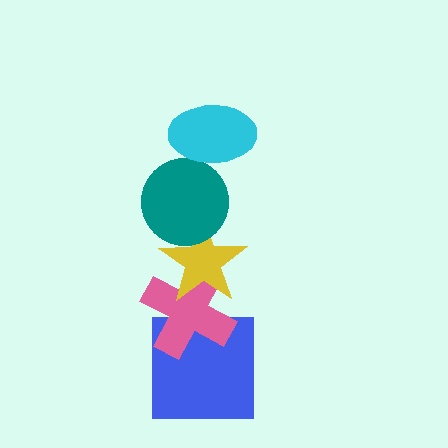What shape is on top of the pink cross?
The yellow star is on top of the pink cross.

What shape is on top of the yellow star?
The teal circle is on top of the yellow star.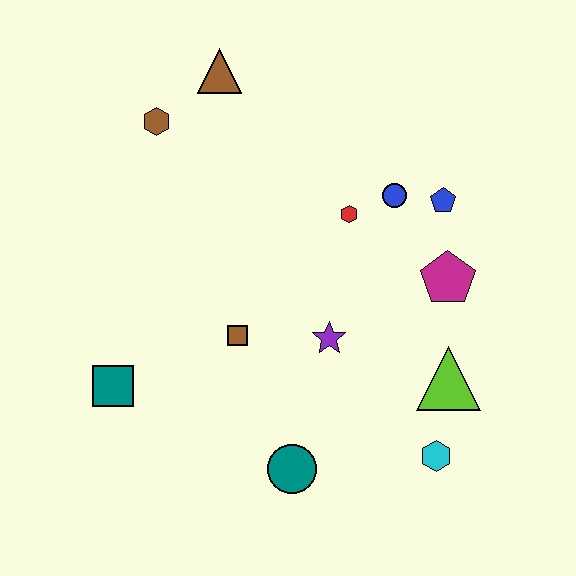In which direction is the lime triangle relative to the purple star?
The lime triangle is to the right of the purple star.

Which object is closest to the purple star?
The brown square is closest to the purple star.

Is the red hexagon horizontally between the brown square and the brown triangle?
No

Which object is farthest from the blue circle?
The teal square is farthest from the blue circle.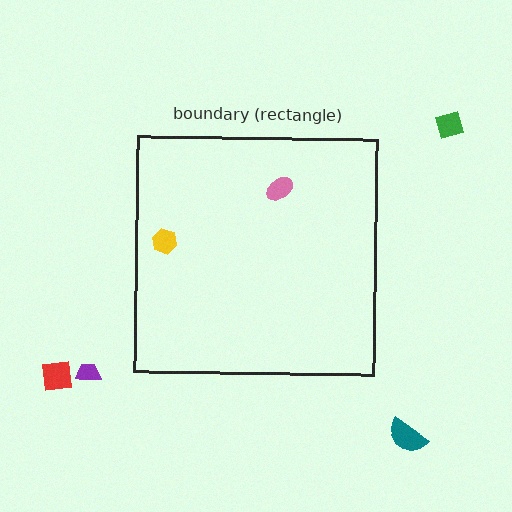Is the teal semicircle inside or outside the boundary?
Outside.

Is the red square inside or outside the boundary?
Outside.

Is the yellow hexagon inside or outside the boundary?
Inside.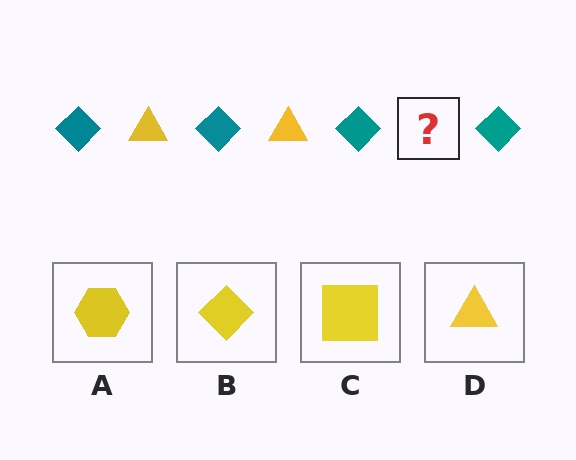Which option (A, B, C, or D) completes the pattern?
D.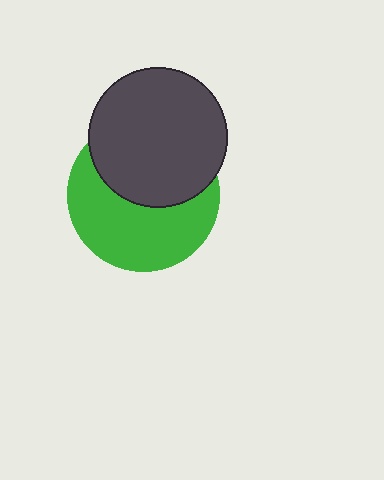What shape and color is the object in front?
The object in front is a dark gray circle.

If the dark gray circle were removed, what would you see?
You would see the complete green circle.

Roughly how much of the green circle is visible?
About half of it is visible (roughly 54%).